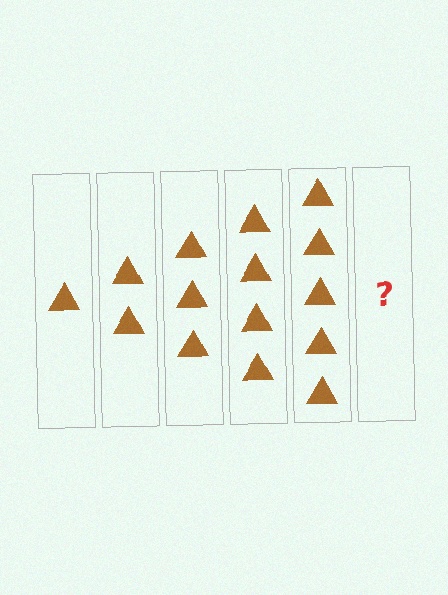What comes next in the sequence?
The next element should be 6 triangles.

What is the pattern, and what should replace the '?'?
The pattern is that each step adds one more triangle. The '?' should be 6 triangles.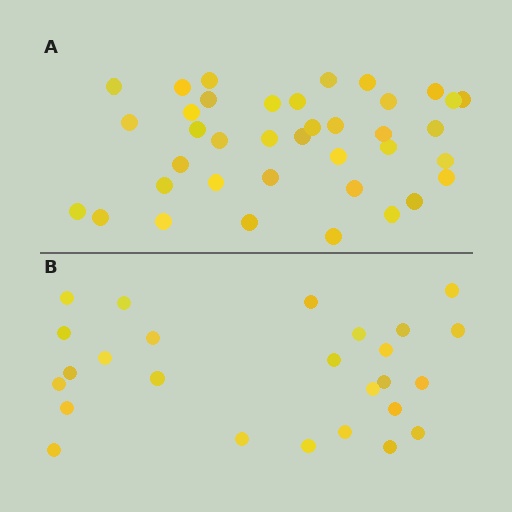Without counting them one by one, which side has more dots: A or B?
Region A (the top region) has more dots.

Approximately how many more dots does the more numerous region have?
Region A has roughly 12 or so more dots than region B.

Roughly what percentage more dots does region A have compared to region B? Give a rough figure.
About 45% more.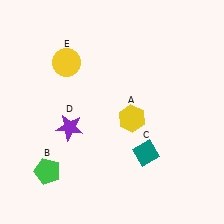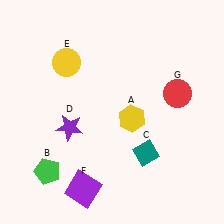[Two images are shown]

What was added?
A purple square (F), a red circle (G) were added in Image 2.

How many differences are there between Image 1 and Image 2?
There are 2 differences between the two images.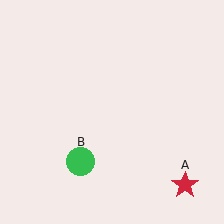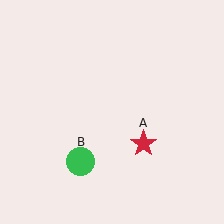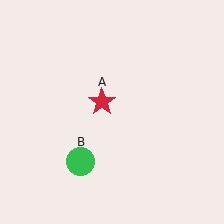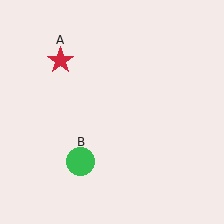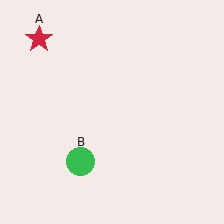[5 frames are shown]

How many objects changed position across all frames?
1 object changed position: red star (object A).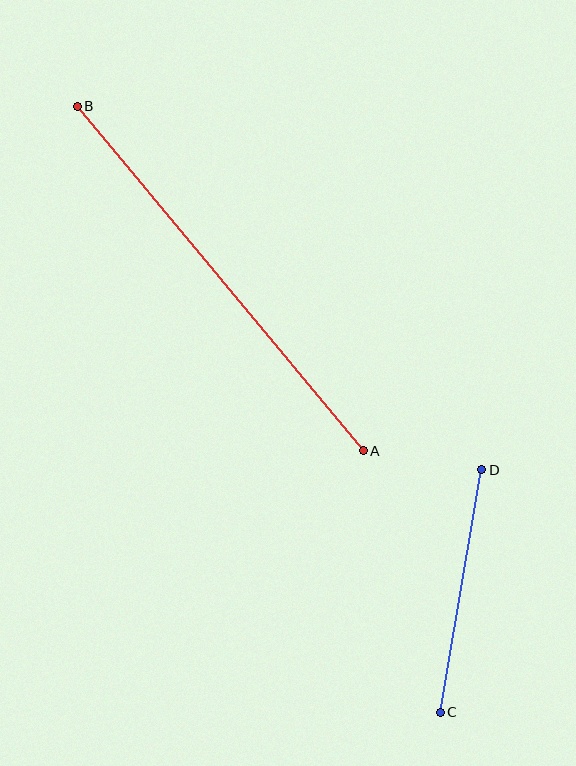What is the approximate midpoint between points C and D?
The midpoint is at approximately (461, 591) pixels.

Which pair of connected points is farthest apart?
Points A and B are farthest apart.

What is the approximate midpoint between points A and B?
The midpoint is at approximately (220, 278) pixels.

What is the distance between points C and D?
The distance is approximately 246 pixels.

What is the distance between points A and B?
The distance is approximately 448 pixels.